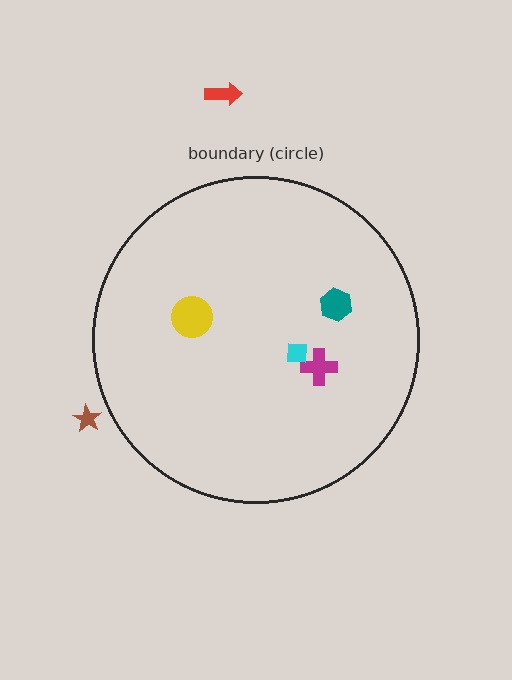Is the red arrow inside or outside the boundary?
Outside.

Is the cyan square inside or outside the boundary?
Inside.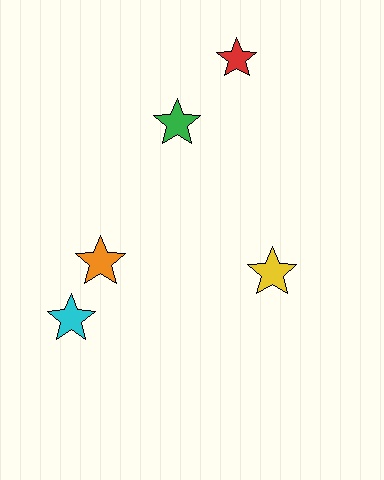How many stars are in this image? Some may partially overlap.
There are 5 stars.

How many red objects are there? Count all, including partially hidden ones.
There is 1 red object.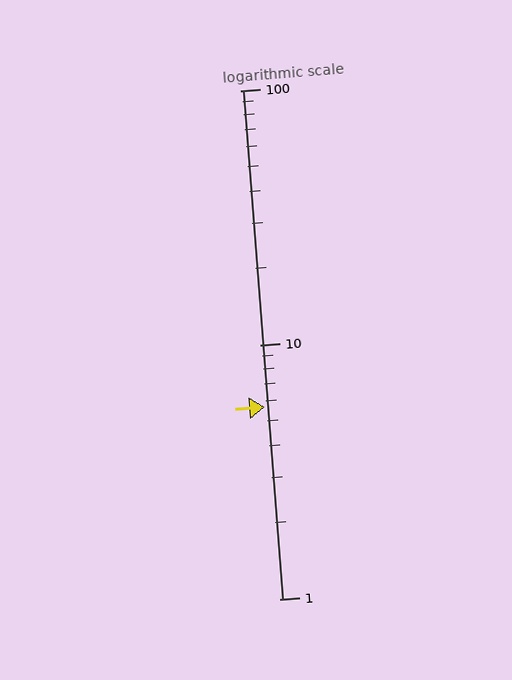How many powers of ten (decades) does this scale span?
The scale spans 2 decades, from 1 to 100.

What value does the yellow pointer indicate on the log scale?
The pointer indicates approximately 5.7.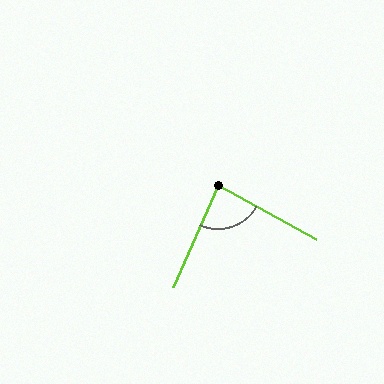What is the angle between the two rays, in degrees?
Approximately 85 degrees.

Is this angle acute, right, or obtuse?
It is acute.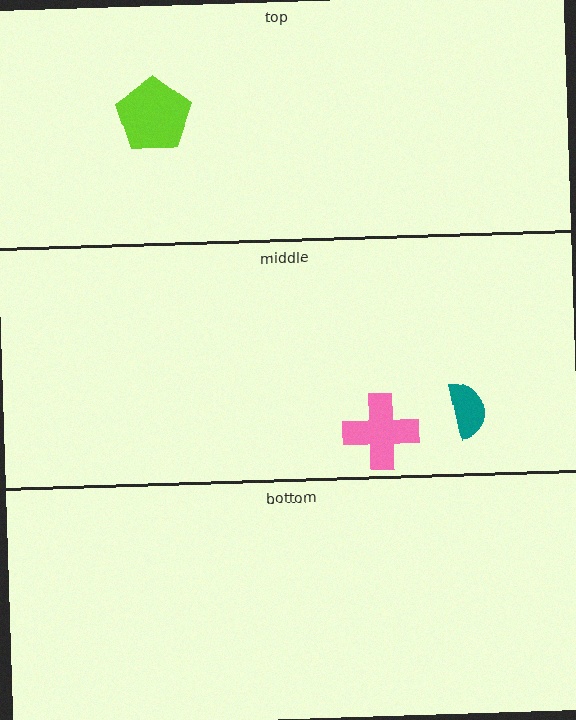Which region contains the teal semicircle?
The middle region.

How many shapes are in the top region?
1.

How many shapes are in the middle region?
2.